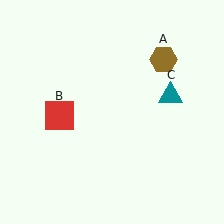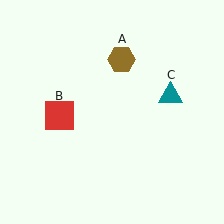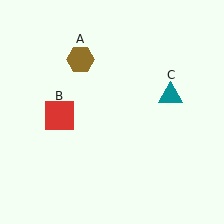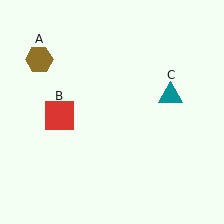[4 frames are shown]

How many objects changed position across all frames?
1 object changed position: brown hexagon (object A).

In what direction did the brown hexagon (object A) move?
The brown hexagon (object A) moved left.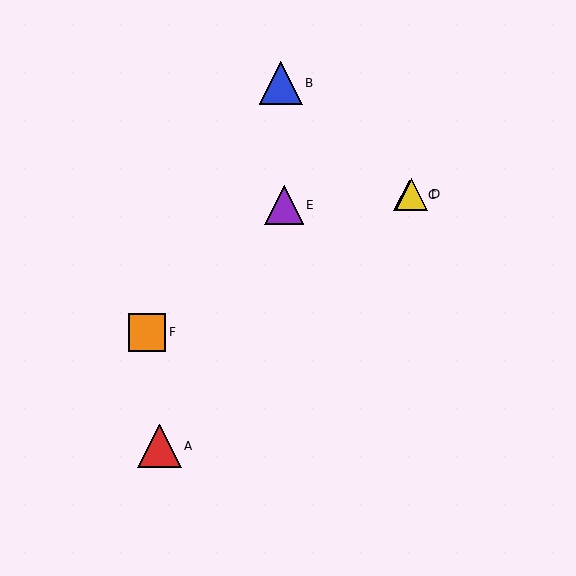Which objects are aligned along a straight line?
Objects C, D, F are aligned along a straight line.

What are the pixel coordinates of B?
Object B is at (281, 83).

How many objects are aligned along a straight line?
3 objects (C, D, F) are aligned along a straight line.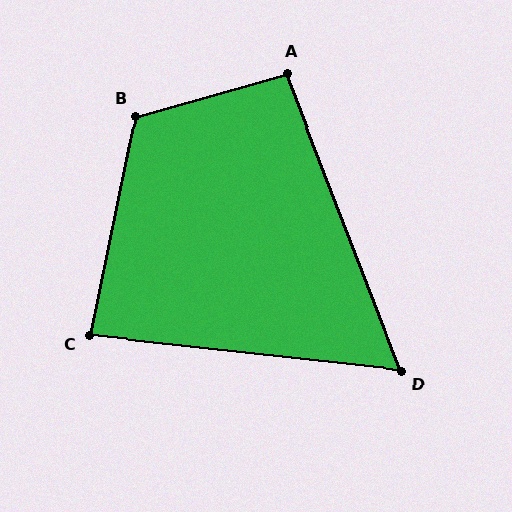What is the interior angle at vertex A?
Approximately 95 degrees (obtuse).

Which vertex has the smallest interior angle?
D, at approximately 63 degrees.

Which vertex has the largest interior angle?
B, at approximately 117 degrees.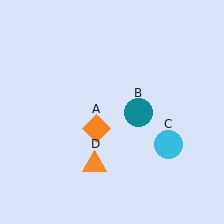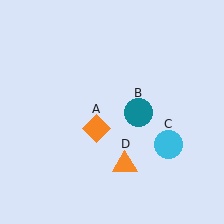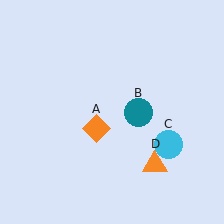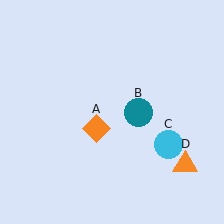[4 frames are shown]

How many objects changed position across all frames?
1 object changed position: orange triangle (object D).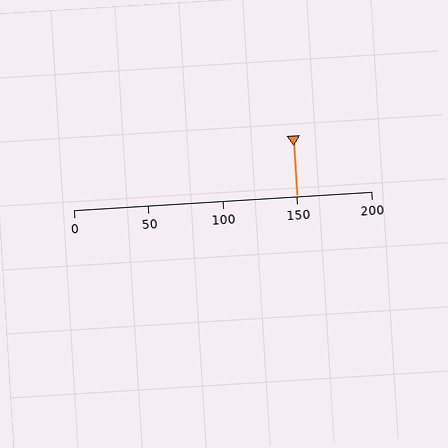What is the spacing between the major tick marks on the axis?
The major ticks are spaced 50 apart.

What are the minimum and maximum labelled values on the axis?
The axis runs from 0 to 200.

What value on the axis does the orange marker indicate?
The marker indicates approximately 150.